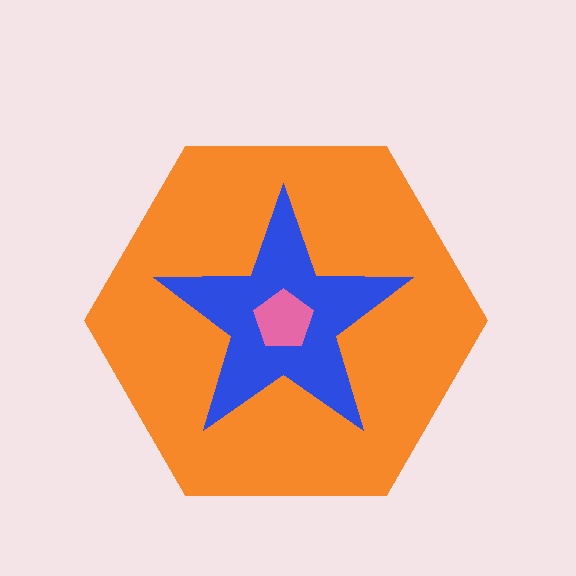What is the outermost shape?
The orange hexagon.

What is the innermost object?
The pink pentagon.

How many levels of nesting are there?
3.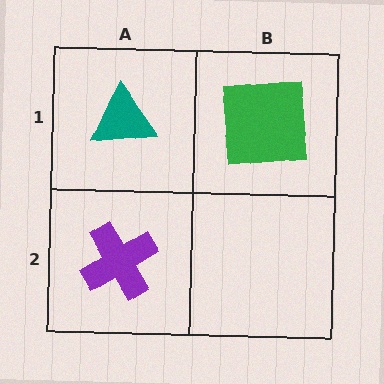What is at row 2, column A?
A purple cross.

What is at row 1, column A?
A teal triangle.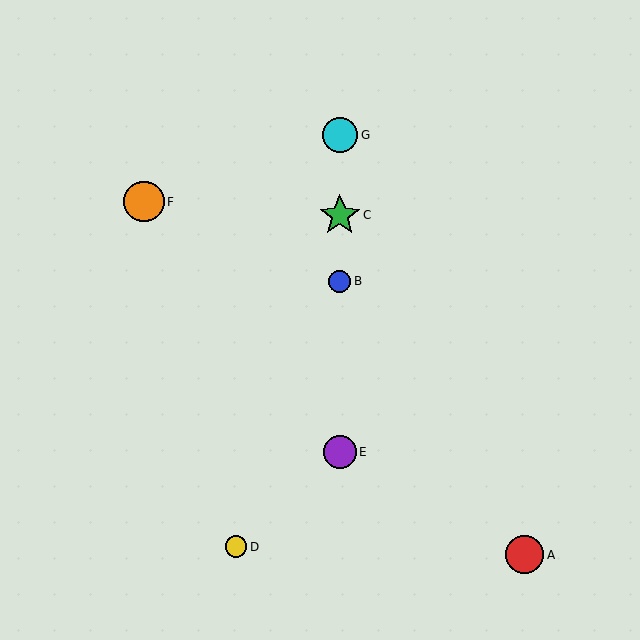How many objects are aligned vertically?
4 objects (B, C, E, G) are aligned vertically.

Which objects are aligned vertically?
Objects B, C, E, G are aligned vertically.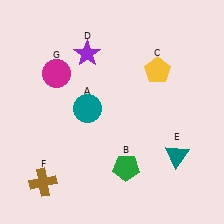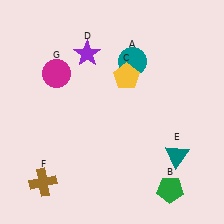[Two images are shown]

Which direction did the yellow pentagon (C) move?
The yellow pentagon (C) moved left.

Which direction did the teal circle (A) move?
The teal circle (A) moved up.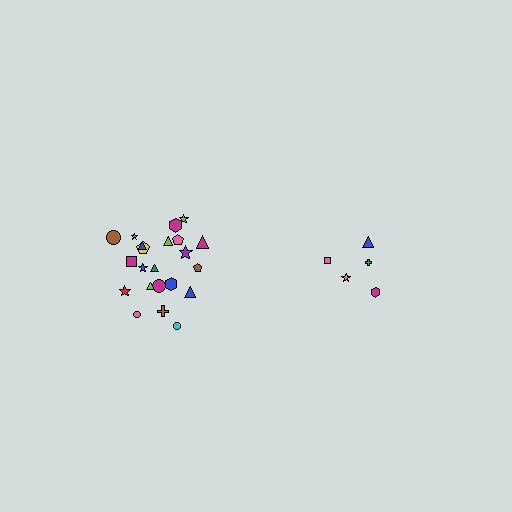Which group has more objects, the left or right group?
The left group.